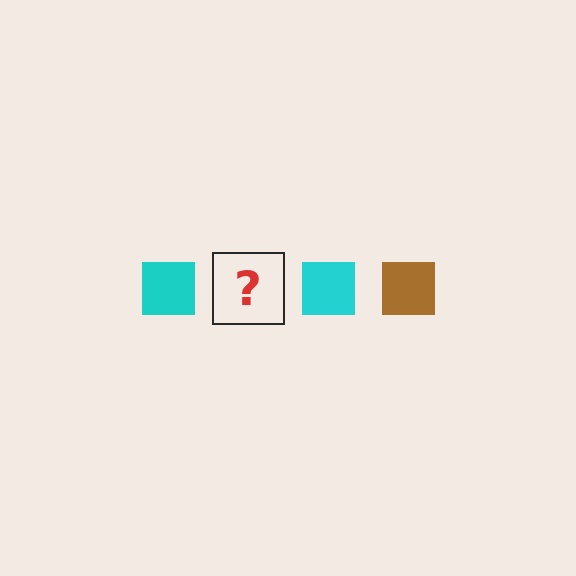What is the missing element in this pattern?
The missing element is a brown square.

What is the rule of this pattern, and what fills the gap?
The rule is that the pattern cycles through cyan, brown squares. The gap should be filled with a brown square.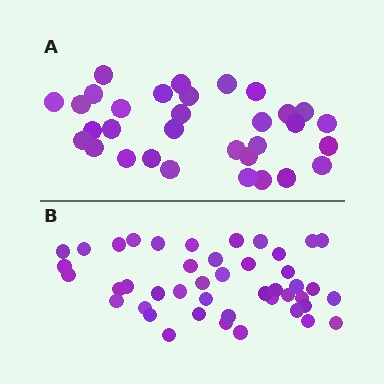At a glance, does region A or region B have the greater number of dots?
Region B (the bottom region) has more dots.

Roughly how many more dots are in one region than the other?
Region B has roughly 12 or so more dots than region A.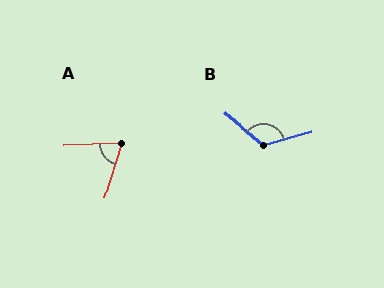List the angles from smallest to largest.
A (71°), B (125°).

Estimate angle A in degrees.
Approximately 71 degrees.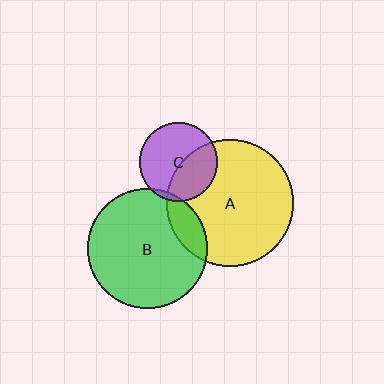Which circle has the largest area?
Circle A (yellow).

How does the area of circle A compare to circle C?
Approximately 2.6 times.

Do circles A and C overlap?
Yes.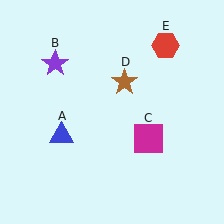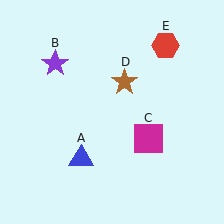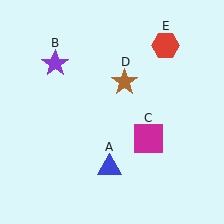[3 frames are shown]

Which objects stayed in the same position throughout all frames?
Purple star (object B) and magenta square (object C) and brown star (object D) and red hexagon (object E) remained stationary.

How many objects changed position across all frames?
1 object changed position: blue triangle (object A).